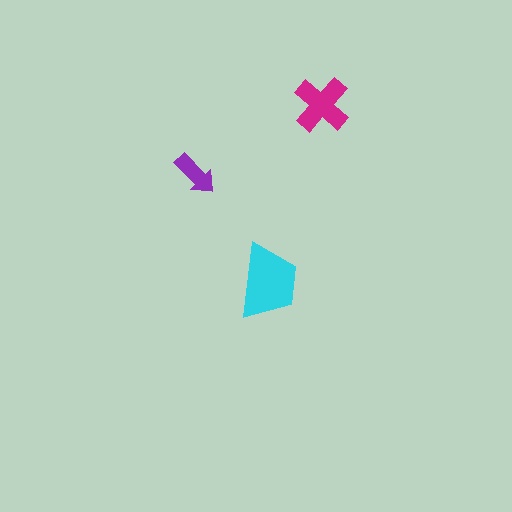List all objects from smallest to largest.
The purple arrow, the magenta cross, the cyan trapezoid.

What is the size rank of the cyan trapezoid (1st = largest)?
1st.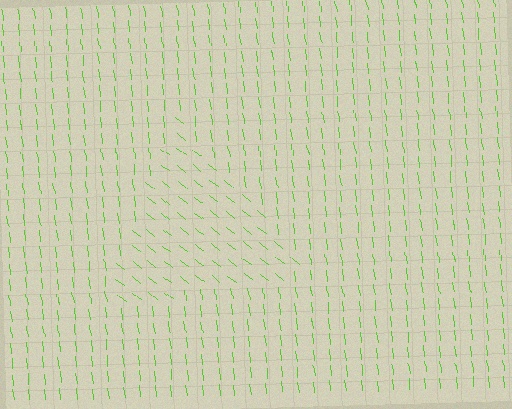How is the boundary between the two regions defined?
The boundary is defined purely by a change in line orientation (approximately 45 degrees difference). All lines are the same color and thickness.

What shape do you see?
I see a triangle.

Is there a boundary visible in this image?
Yes, there is a texture boundary formed by a change in line orientation.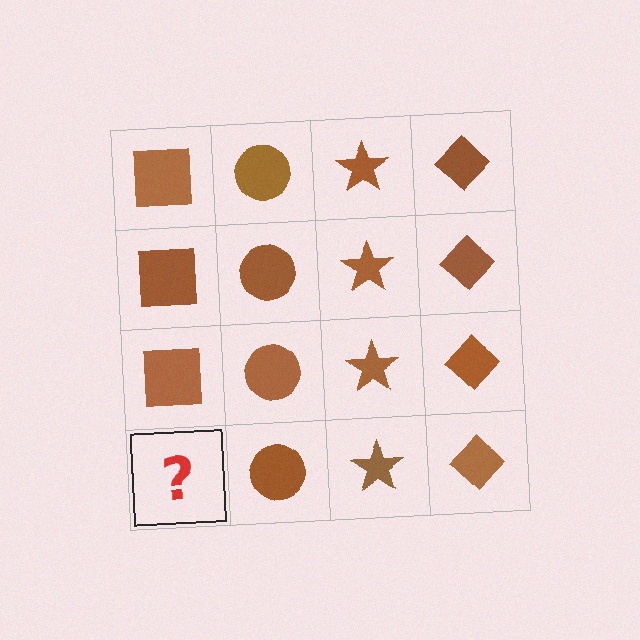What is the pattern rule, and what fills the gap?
The rule is that each column has a consistent shape. The gap should be filled with a brown square.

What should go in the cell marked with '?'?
The missing cell should contain a brown square.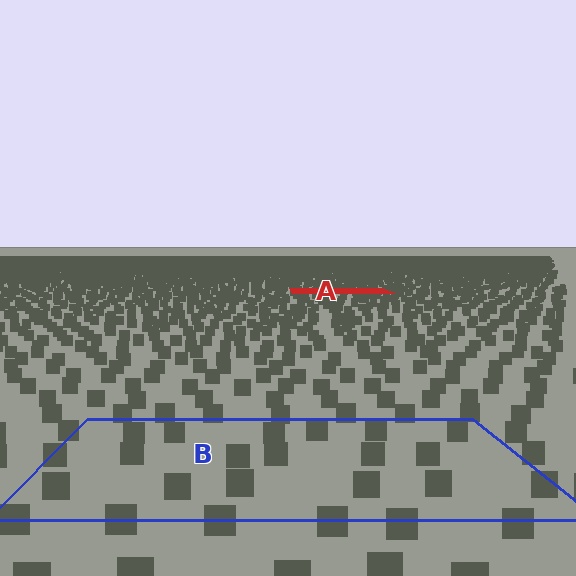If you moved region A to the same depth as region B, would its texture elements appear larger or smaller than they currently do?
They would appear larger. At a closer depth, the same texture elements are projected at a bigger on-screen size.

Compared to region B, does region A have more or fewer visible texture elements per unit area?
Region A has more texture elements per unit area — they are packed more densely because it is farther away.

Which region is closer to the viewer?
Region B is closer. The texture elements there are larger and more spread out.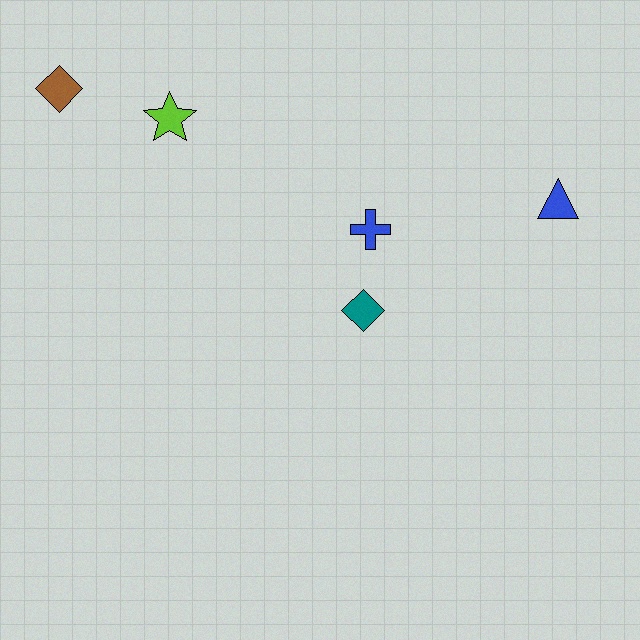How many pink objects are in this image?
There are no pink objects.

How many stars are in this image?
There is 1 star.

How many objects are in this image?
There are 5 objects.